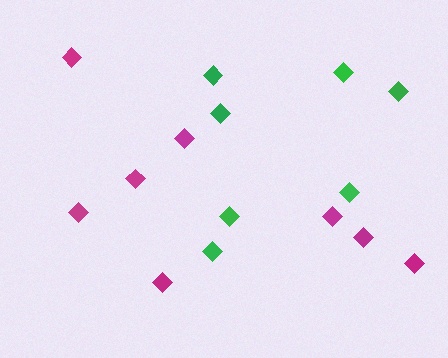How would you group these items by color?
There are 2 groups: one group of green diamonds (7) and one group of magenta diamonds (8).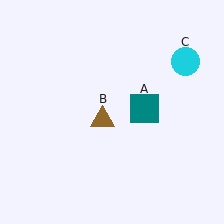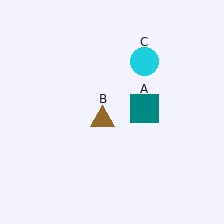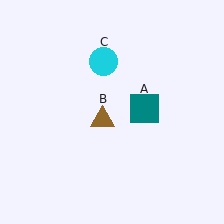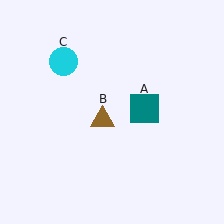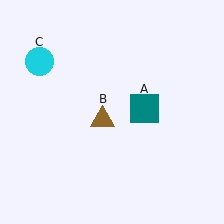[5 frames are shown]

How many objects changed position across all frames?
1 object changed position: cyan circle (object C).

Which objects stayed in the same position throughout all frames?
Teal square (object A) and brown triangle (object B) remained stationary.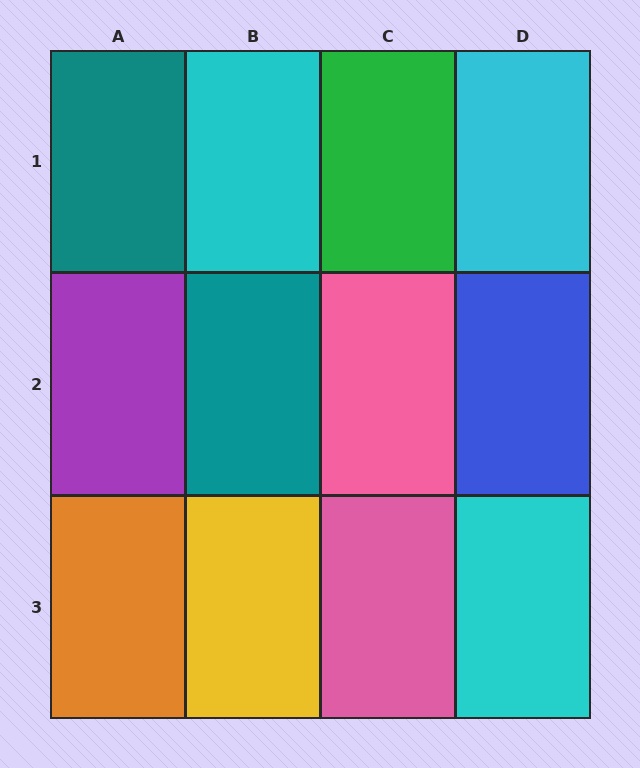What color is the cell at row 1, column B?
Cyan.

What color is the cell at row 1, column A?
Teal.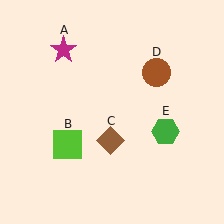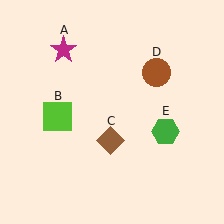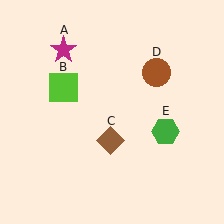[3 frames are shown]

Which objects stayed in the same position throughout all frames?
Magenta star (object A) and brown diamond (object C) and brown circle (object D) and green hexagon (object E) remained stationary.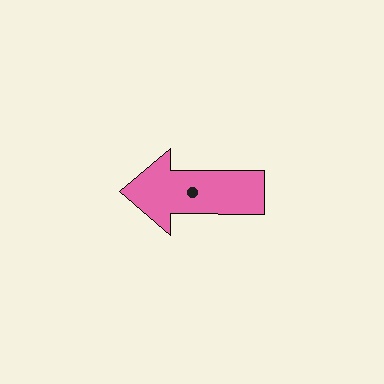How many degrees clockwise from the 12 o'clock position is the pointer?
Approximately 270 degrees.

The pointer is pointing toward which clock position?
Roughly 9 o'clock.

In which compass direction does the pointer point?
West.